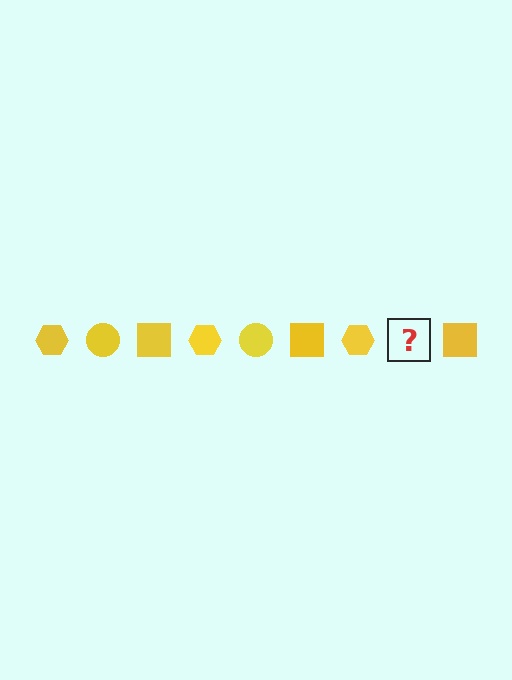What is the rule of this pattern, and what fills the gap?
The rule is that the pattern cycles through hexagon, circle, square shapes in yellow. The gap should be filled with a yellow circle.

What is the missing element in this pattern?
The missing element is a yellow circle.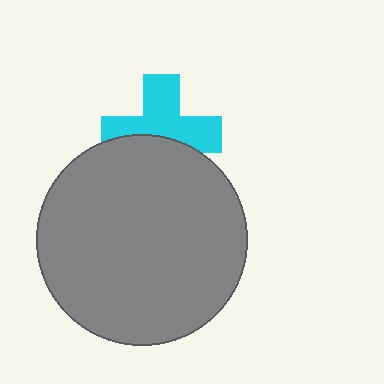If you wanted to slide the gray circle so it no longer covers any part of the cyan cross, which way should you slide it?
Slide it down — that is the most direct way to separate the two shapes.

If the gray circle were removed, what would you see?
You would see the complete cyan cross.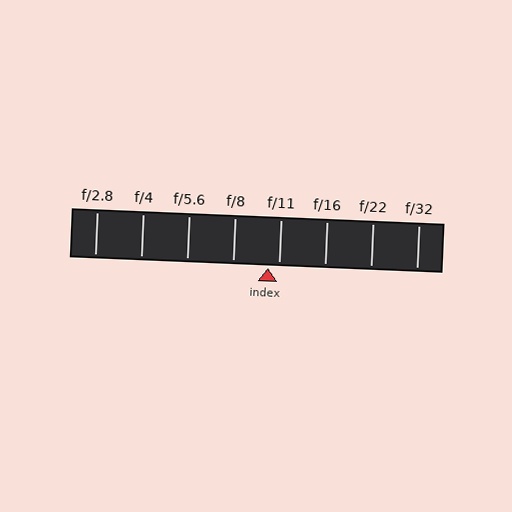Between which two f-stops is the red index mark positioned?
The index mark is between f/8 and f/11.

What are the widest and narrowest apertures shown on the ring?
The widest aperture shown is f/2.8 and the narrowest is f/32.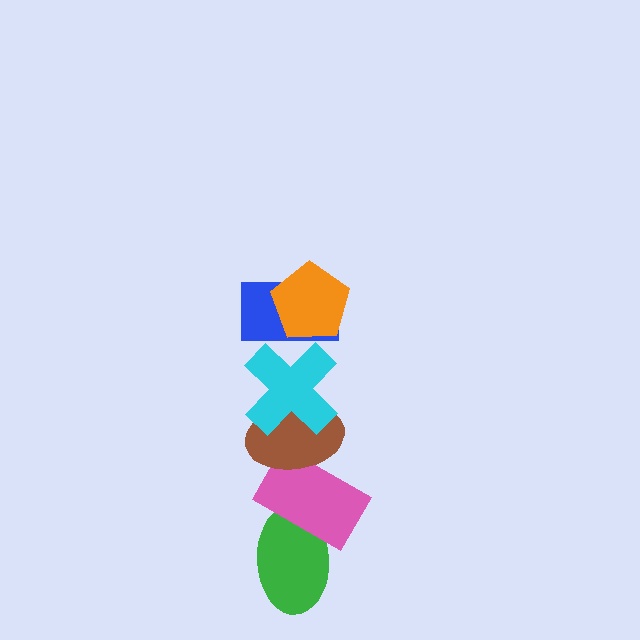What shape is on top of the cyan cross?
The blue rectangle is on top of the cyan cross.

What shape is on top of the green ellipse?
The pink rectangle is on top of the green ellipse.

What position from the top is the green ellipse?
The green ellipse is 6th from the top.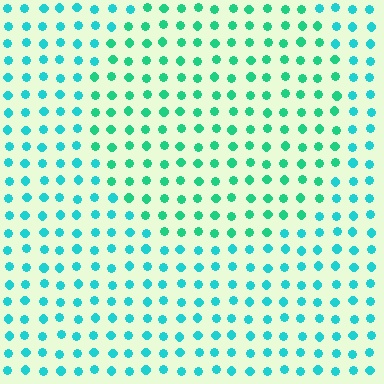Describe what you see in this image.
The image is filled with small cyan elements in a uniform arrangement. A circle-shaped region is visible where the elements are tinted to a slightly different hue, forming a subtle color boundary.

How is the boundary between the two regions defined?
The boundary is defined purely by a slight shift in hue (about 26 degrees). Spacing, size, and orientation are identical on both sides.